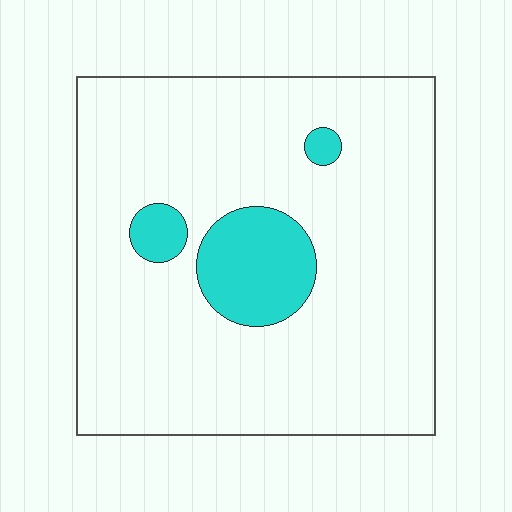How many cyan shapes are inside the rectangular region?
3.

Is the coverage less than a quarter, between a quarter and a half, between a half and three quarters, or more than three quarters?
Less than a quarter.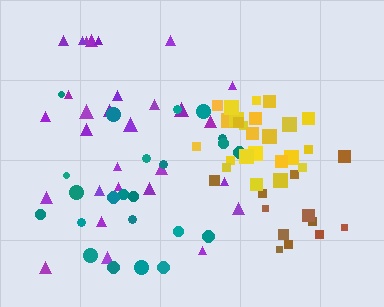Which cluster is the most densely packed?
Yellow.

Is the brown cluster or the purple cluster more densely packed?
Brown.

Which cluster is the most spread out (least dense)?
Teal.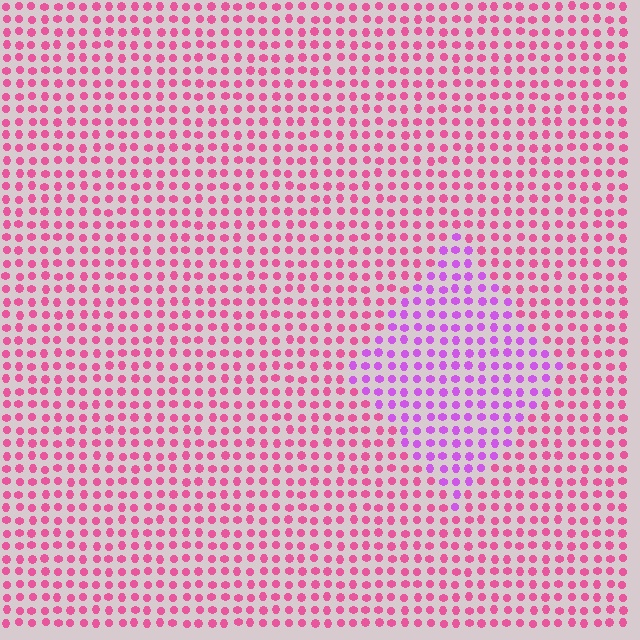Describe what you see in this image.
The image is filled with small pink elements in a uniform arrangement. A diamond-shaped region is visible where the elements are tinted to a slightly different hue, forming a subtle color boundary.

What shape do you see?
I see a diamond.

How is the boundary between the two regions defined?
The boundary is defined purely by a slight shift in hue (about 41 degrees). Spacing, size, and orientation are identical on both sides.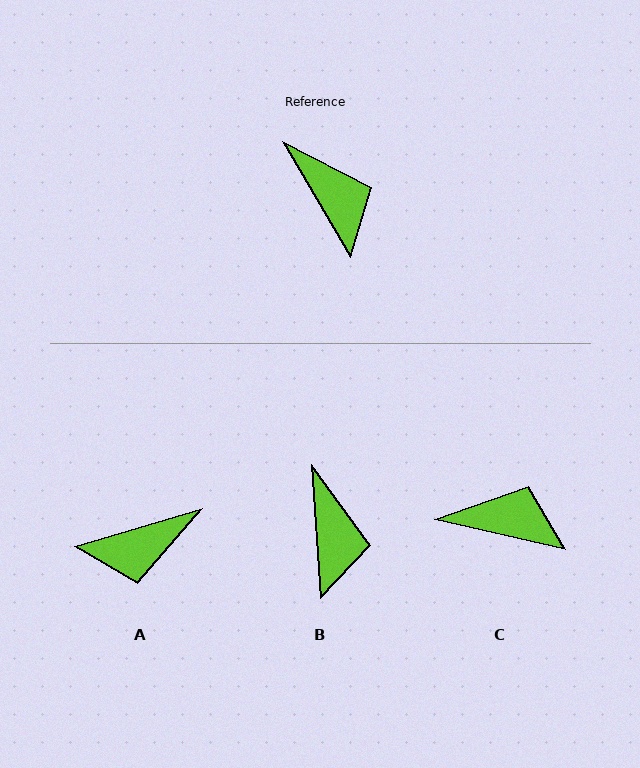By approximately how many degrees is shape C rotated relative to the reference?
Approximately 47 degrees counter-clockwise.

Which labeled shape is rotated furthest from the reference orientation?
A, about 104 degrees away.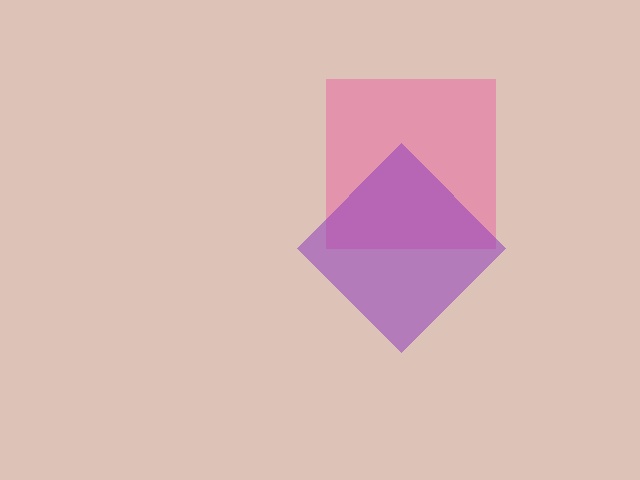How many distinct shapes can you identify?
There are 2 distinct shapes: a pink square, a purple diamond.